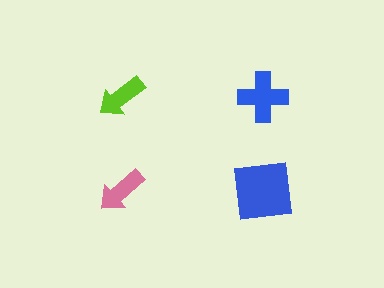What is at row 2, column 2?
A blue square.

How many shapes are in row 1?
2 shapes.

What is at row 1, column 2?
A blue cross.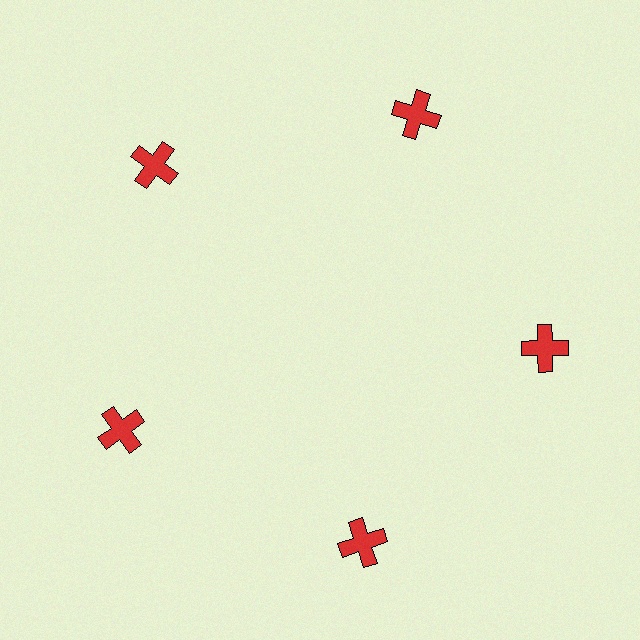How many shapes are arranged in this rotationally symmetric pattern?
There are 5 shapes, arranged in 5 groups of 1.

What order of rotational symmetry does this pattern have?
This pattern has 5-fold rotational symmetry.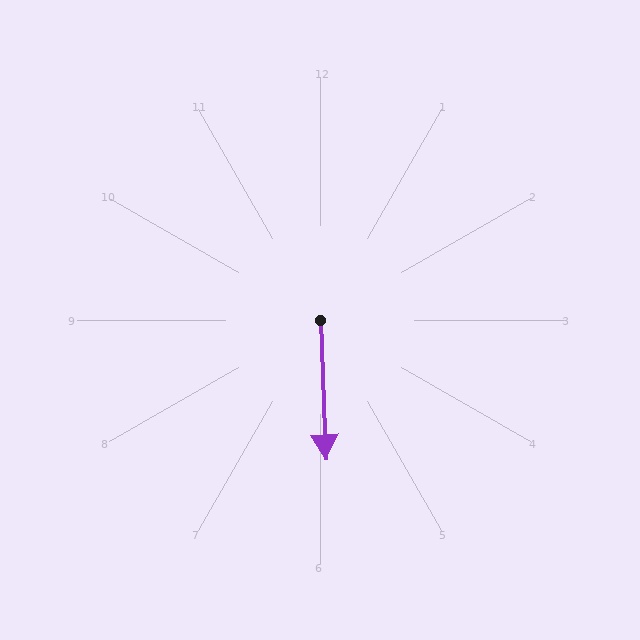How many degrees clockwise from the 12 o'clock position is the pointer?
Approximately 178 degrees.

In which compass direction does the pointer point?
South.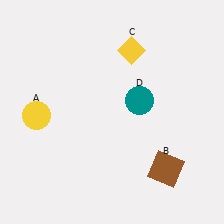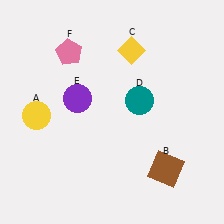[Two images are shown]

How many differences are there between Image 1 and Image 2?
There are 2 differences between the two images.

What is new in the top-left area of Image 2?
A pink pentagon (F) was added in the top-left area of Image 2.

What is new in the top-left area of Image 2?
A purple circle (E) was added in the top-left area of Image 2.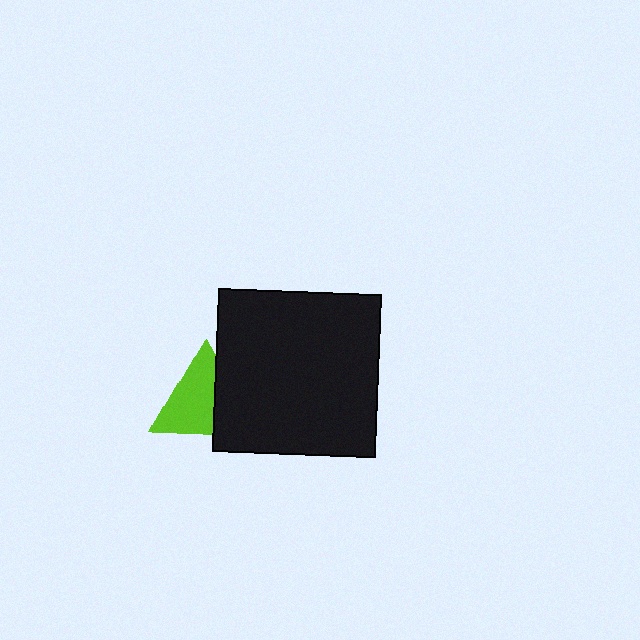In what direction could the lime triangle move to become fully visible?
The lime triangle could move left. That would shift it out from behind the black square entirely.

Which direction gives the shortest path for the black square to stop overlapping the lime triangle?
Moving right gives the shortest separation.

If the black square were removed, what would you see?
You would see the complete lime triangle.